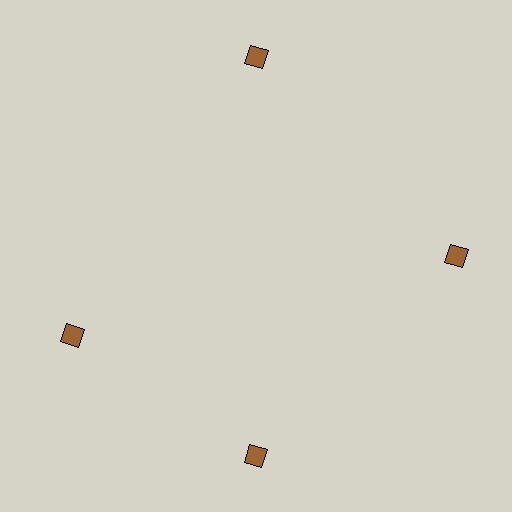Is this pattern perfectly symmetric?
No. The 4 brown squares are arranged in a ring, but one element near the 9 o'clock position is rotated out of alignment along the ring, breaking the 4-fold rotational symmetry.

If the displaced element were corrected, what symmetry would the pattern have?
It would have 4-fold rotational symmetry — the pattern would map onto itself every 90 degrees.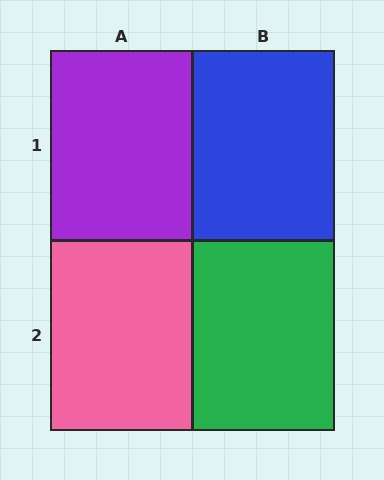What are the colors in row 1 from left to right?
Purple, blue.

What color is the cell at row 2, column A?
Pink.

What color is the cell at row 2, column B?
Green.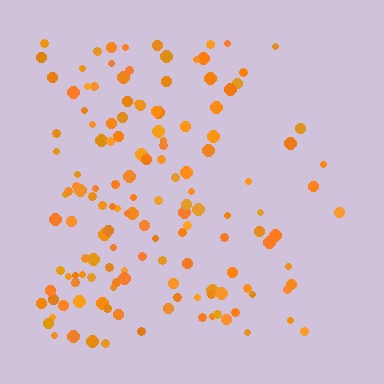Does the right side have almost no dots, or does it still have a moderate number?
Still a moderate number, just noticeably fewer than the left.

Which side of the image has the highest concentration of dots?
The left.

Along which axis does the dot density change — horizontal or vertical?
Horizontal.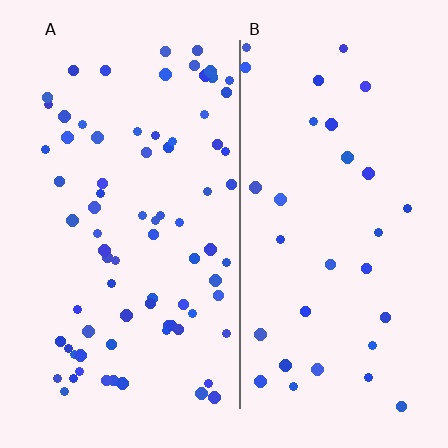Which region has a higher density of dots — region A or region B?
A (the left).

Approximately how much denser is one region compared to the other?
Approximately 2.4× — region A over region B.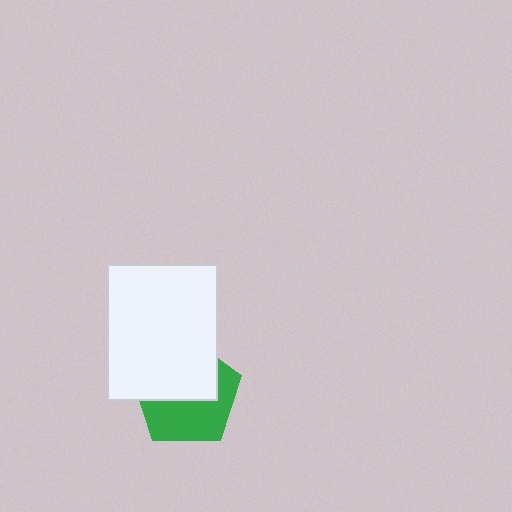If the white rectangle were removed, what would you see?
You would see the complete green pentagon.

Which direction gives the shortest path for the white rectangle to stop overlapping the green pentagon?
Moving up gives the shortest separation.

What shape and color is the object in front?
The object in front is a white rectangle.